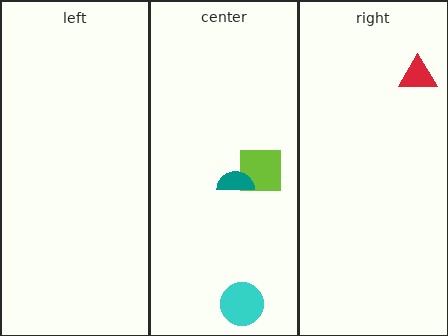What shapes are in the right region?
The red triangle.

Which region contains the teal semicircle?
The center region.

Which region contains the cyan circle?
The center region.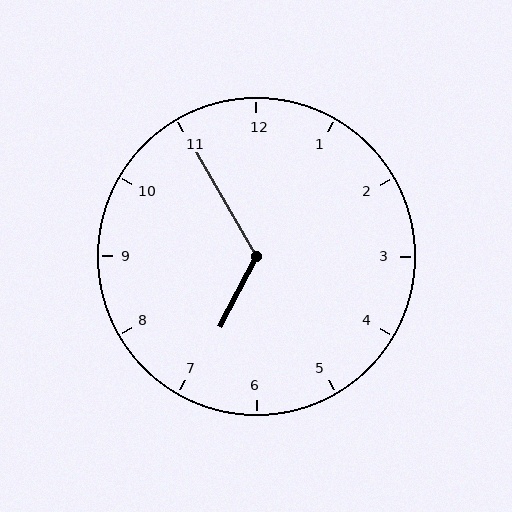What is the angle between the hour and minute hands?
Approximately 122 degrees.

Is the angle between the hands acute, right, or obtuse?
It is obtuse.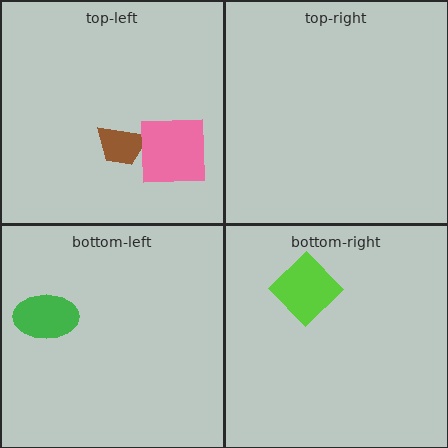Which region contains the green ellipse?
The bottom-left region.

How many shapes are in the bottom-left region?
1.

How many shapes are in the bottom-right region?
1.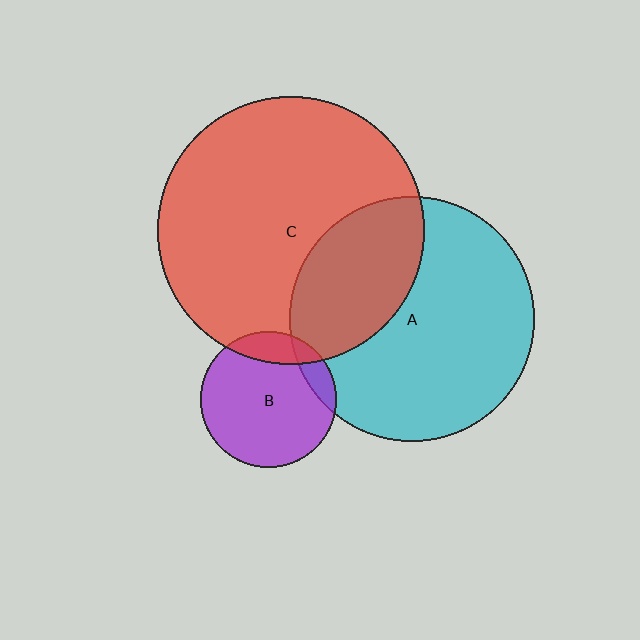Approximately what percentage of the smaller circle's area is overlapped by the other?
Approximately 35%.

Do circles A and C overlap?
Yes.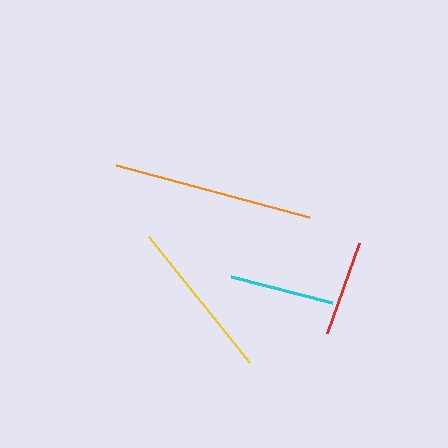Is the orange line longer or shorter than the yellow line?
The orange line is longer than the yellow line.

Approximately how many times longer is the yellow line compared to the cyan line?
The yellow line is approximately 1.5 times the length of the cyan line.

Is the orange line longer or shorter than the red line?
The orange line is longer than the red line.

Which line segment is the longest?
The orange line is the longest at approximately 200 pixels.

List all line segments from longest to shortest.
From longest to shortest: orange, yellow, cyan, red.